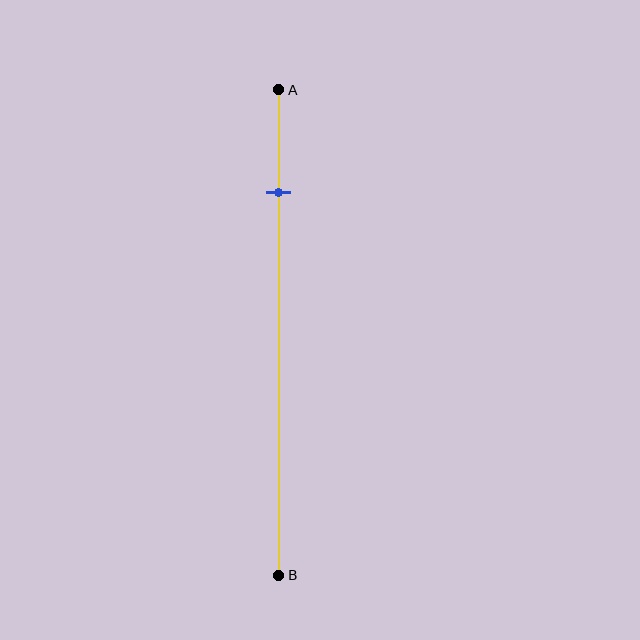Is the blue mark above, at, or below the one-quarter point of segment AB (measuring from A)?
The blue mark is above the one-quarter point of segment AB.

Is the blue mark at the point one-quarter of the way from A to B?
No, the mark is at about 20% from A, not at the 25% one-quarter point.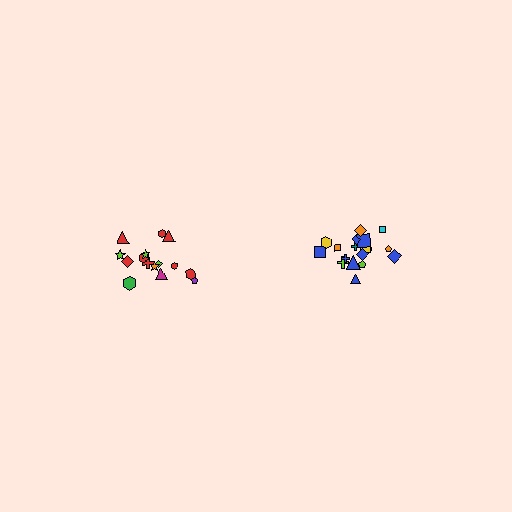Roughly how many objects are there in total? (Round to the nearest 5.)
Roughly 35 objects in total.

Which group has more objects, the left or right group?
The right group.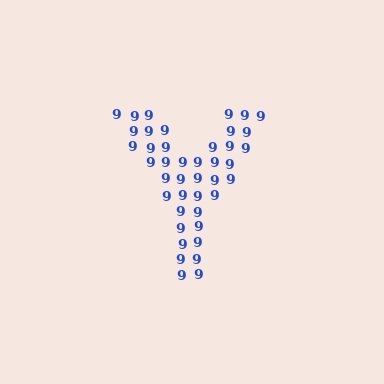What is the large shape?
The large shape is the letter Y.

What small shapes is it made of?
It is made of small digit 9's.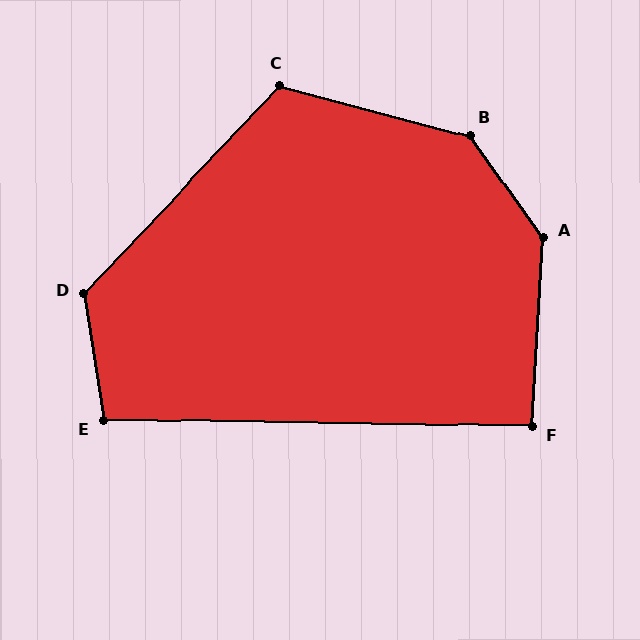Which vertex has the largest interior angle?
A, at approximately 141 degrees.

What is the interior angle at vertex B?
Approximately 140 degrees (obtuse).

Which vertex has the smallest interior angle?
F, at approximately 92 degrees.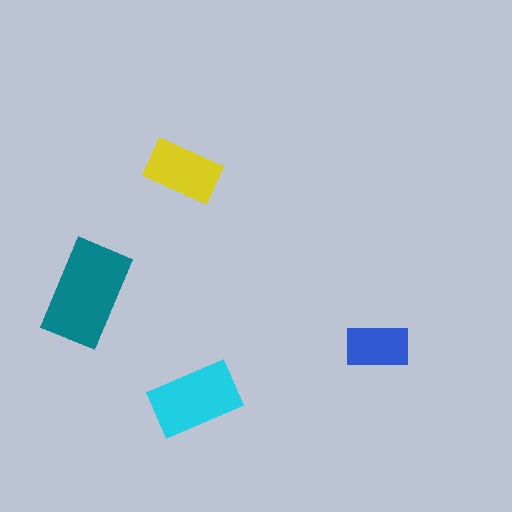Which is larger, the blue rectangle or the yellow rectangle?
The yellow one.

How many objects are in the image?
There are 4 objects in the image.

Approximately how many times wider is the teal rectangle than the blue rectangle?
About 1.5 times wider.